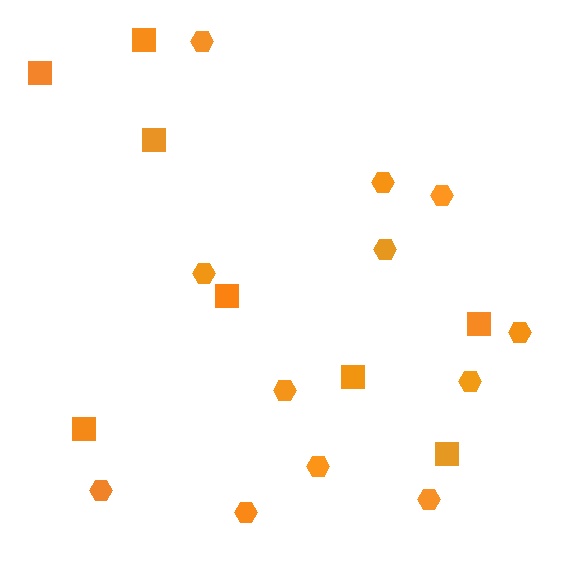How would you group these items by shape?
There are 2 groups: one group of hexagons (12) and one group of squares (8).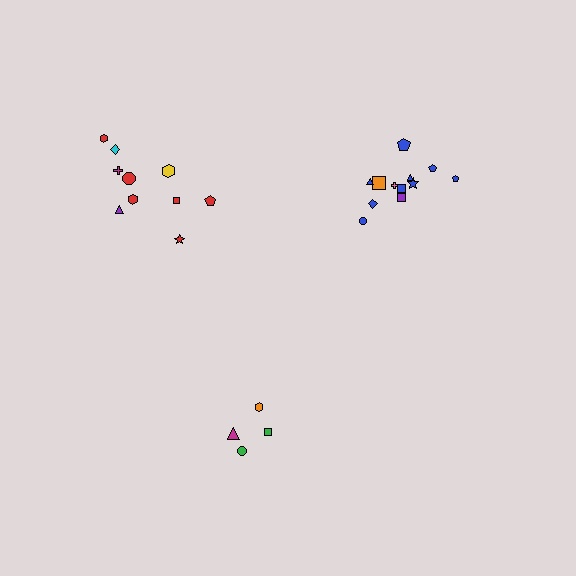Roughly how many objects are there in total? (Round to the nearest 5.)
Roughly 25 objects in total.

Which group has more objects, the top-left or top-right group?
The top-right group.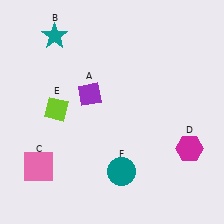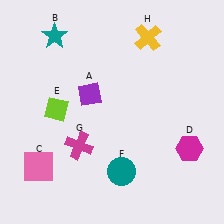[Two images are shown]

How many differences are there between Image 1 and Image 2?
There are 2 differences between the two images.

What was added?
A magenta cross (G), a yellow cross (H) were added in Image 2.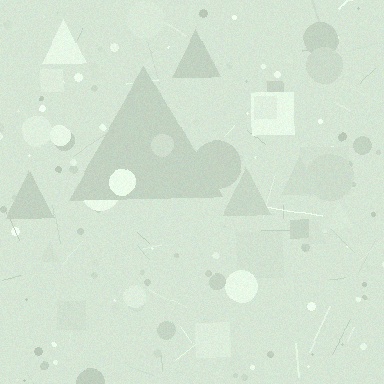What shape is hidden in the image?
A triangle is hidden in the image.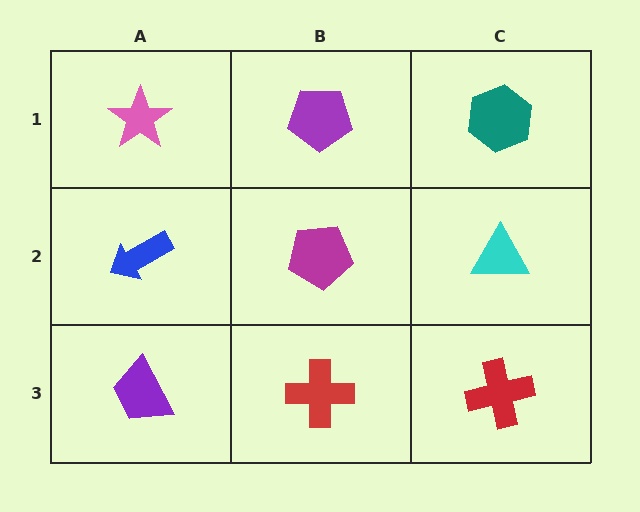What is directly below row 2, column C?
A red cross.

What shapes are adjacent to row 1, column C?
A cyan triangle (row 2, column C), a purple pentagon (row 1, column B).